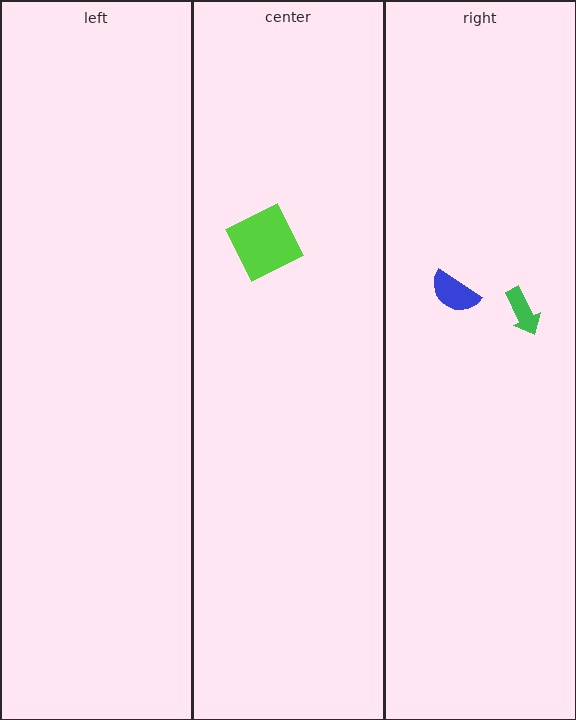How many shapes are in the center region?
1.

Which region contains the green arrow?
The right region.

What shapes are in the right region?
The green arrow, the blue semicircle.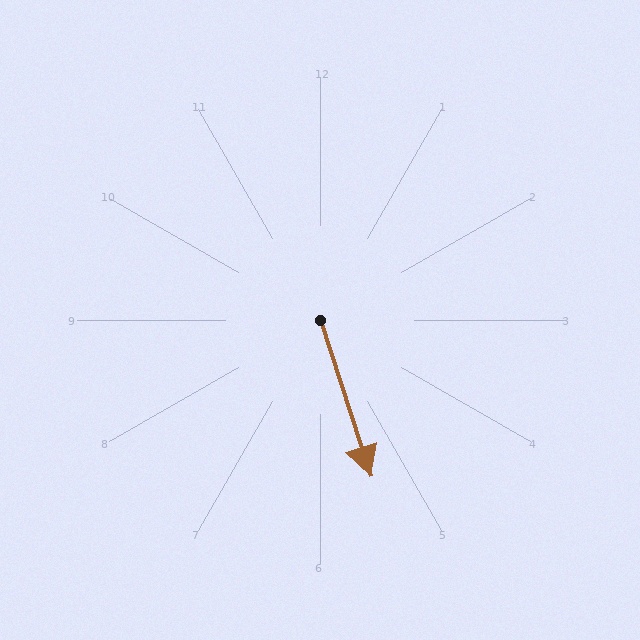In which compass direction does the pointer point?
South.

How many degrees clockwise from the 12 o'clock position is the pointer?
Approximately 162 degrees.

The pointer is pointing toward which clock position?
Roughly 5 o'clock.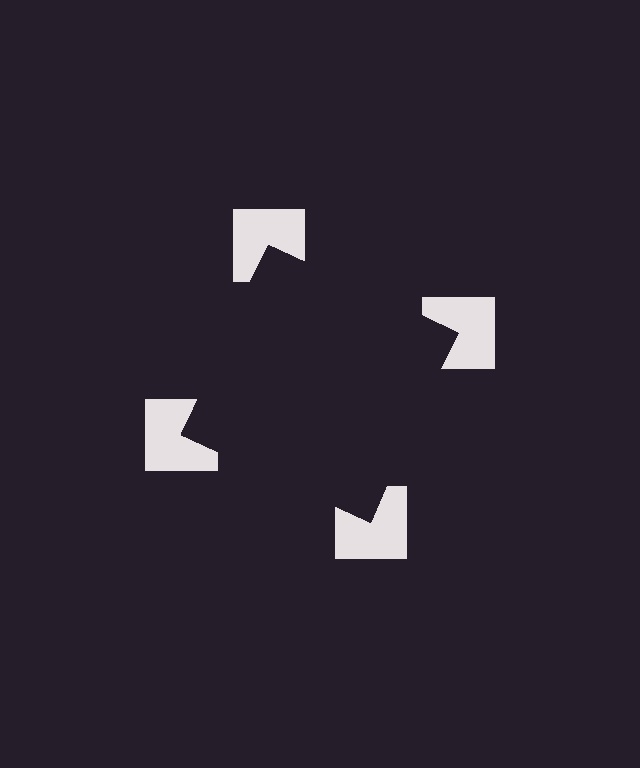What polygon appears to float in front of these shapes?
An illusory square — its edges are inferred from the aligned wedge cuts in the notched squares, not physically drawn.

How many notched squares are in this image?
There are 4 — one at each vertex of the illusory square.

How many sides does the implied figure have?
4 sides.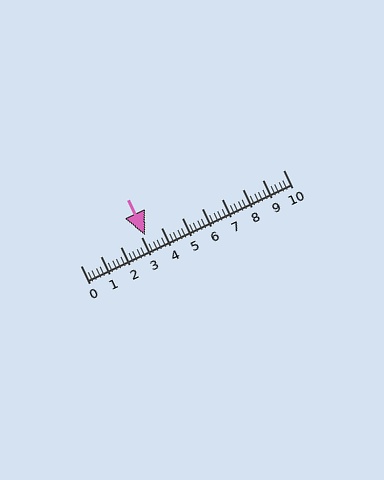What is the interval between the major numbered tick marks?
The major tick marks are spaced 1 units apart.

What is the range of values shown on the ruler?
The ruler shows values from 0 to 10.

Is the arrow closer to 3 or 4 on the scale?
The arrow is closer to 3.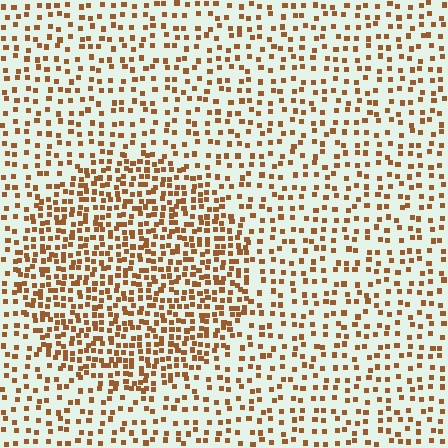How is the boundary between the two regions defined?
The boundary is defined by a change in element density (approximately 2.0x ratio). All elements are the same color, size, and shape.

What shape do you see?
I see a circle.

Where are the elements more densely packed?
The elements are more densely packed inside the circle boundary.